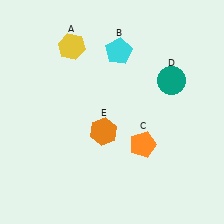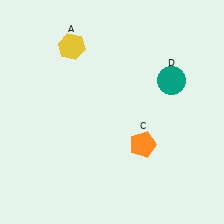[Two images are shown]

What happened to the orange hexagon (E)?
The orange hexagon (E) was removed in Image 2. It was in the bottom-left area of Image 1.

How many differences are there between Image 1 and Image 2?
There are 2 differences between the two images.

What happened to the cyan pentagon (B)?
The cyan pentagon (B) was removed in Image 2. It was in the top-right area of Image 1.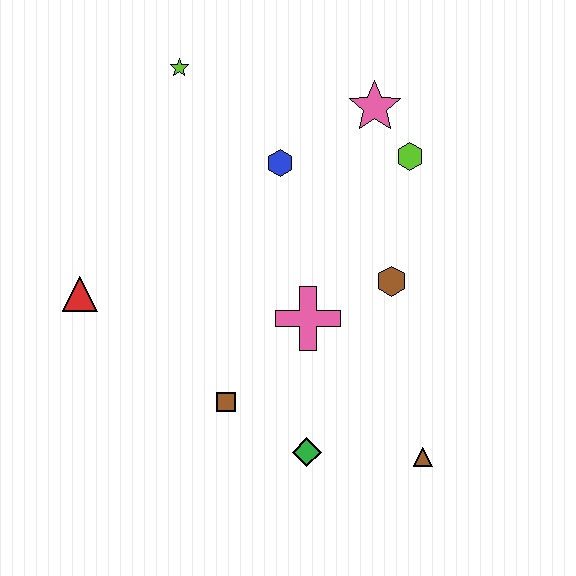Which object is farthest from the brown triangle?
The lime star is farthest from the brown triangle.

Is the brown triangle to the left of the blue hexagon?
No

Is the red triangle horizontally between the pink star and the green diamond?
No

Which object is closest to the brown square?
The green diamond is closest to the brown square.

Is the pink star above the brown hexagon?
Yes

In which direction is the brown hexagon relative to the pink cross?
The brown hexagon is to the right of the pink cross.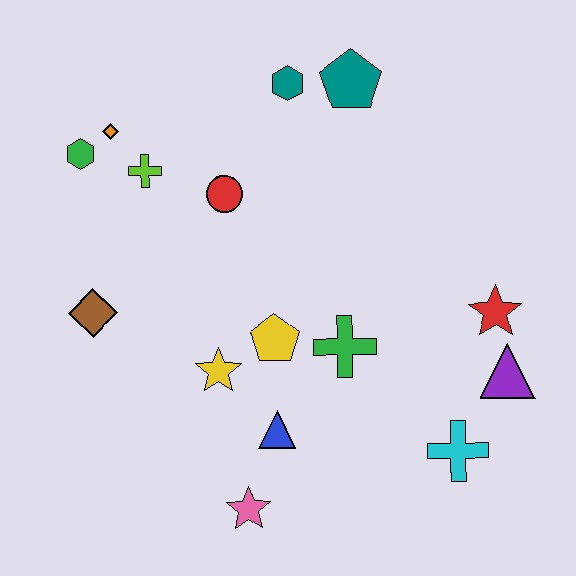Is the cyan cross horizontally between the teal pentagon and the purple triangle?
Yes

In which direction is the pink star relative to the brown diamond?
The pink star is below the brown diamond.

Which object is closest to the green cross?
The yellow pentagon is closest to the green cross.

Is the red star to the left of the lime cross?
No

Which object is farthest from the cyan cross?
The green hexagon is farthest from the cyan cross.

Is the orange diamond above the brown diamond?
Yes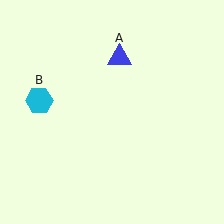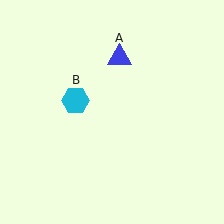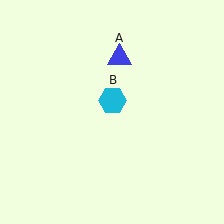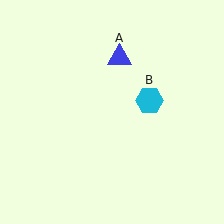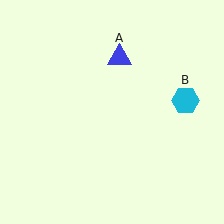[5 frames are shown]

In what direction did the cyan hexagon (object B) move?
The cyan hexagon (object B) moved right.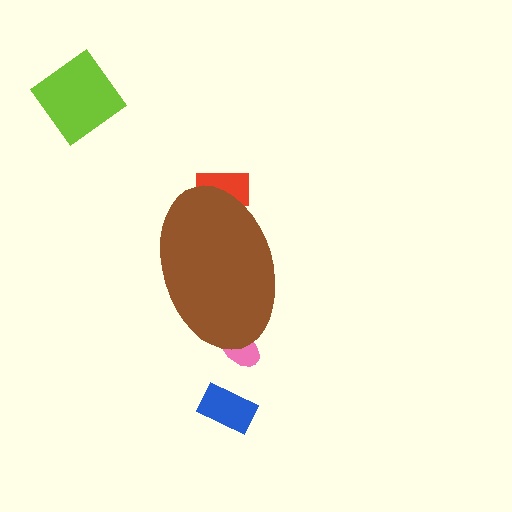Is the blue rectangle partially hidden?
No, the blue rectangle is fully visible.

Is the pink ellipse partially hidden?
Yes, the pink ellipse is partially hidden behind the brown ellipse.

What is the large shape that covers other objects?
A brown ellipse.